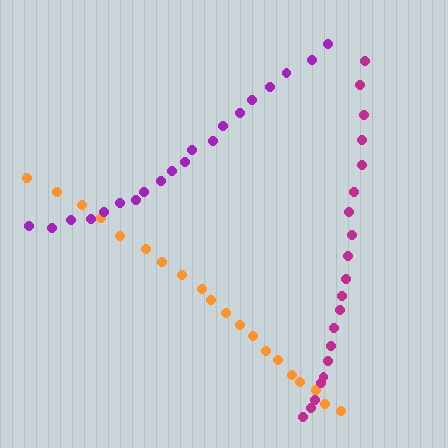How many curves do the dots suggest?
There are 3 distinct paths.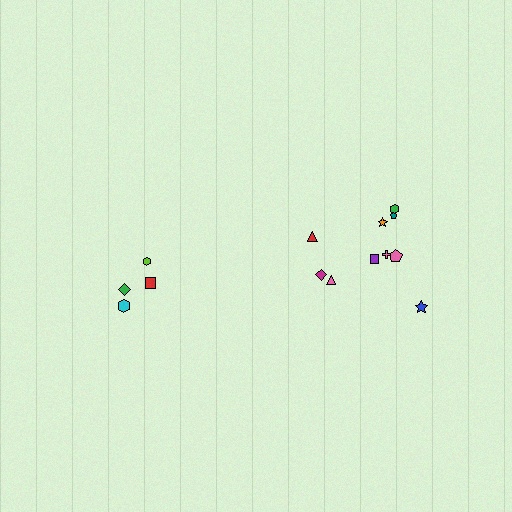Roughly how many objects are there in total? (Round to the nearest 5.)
Roughly 15 objects in total.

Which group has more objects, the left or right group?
The right group.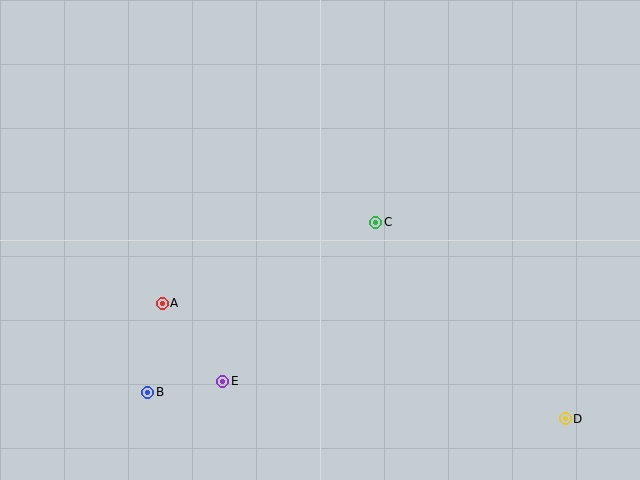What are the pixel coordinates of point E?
Point E is at (223, 381).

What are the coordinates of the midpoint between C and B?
The midpoint between C and B is at (262, 307).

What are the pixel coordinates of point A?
Point A is at (162, 303).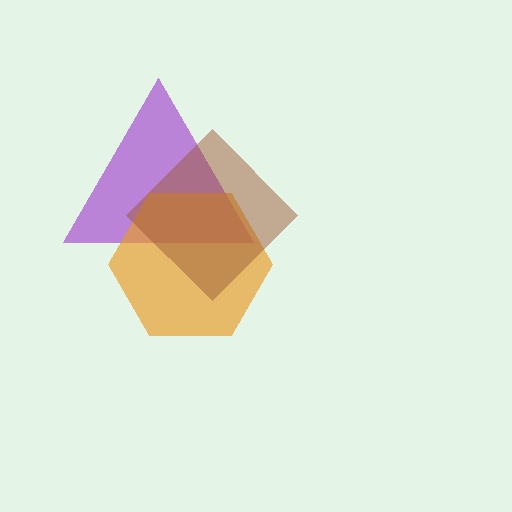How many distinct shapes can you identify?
There are 3 distinct shapes: a purple triangle, an orange hexagon, a brown diamond.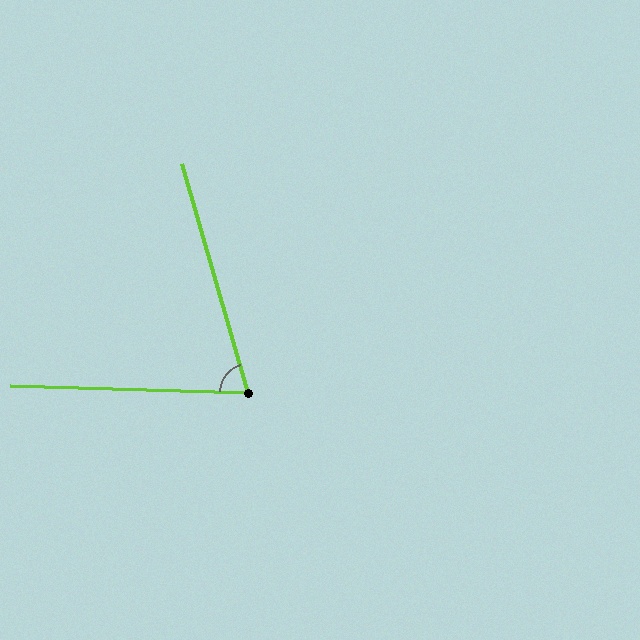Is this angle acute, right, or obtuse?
It is acute.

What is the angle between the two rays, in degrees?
Approximately 72 degrees.